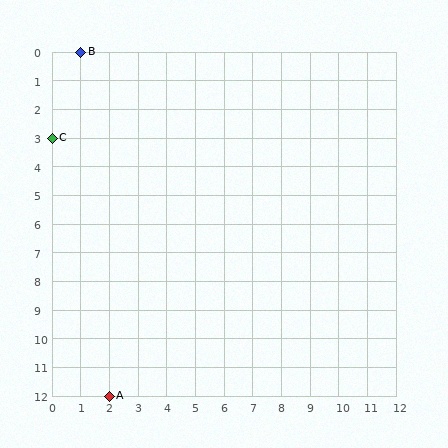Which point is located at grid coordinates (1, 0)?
Point B is at (1, 0).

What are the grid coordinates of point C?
Point C is at grid coordinates (0, 3).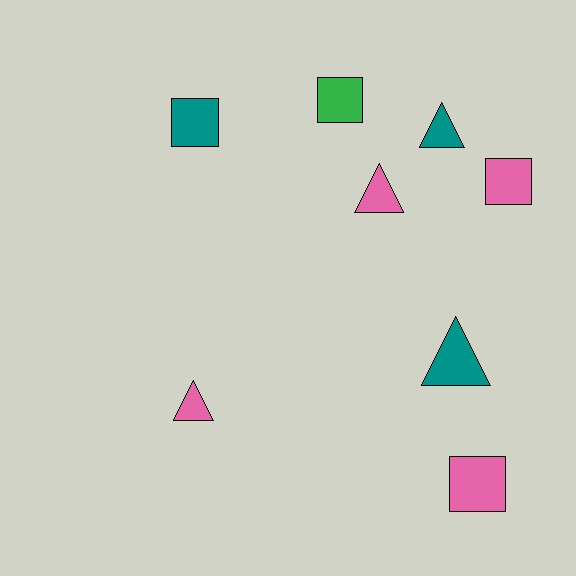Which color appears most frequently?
Pink, with 4 objects.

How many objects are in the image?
There are 8 objects.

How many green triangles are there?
There are no green triangles.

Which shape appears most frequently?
Triangle, with 4 objects.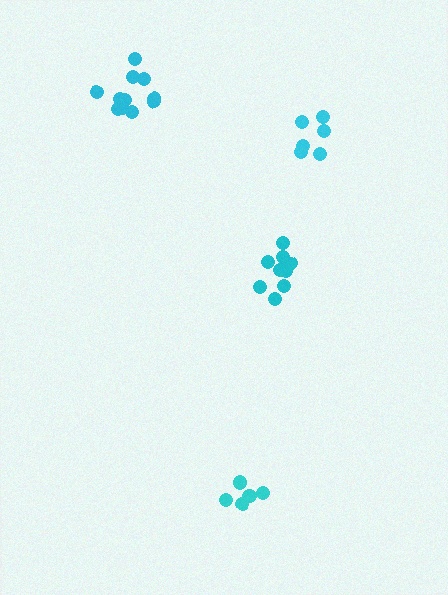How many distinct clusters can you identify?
There are 4 distinct clusters.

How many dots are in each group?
Group 1: 5 dots, Group 2: 11 dots, Group 3: 10 dots, Group 4: 6 dots (32 total).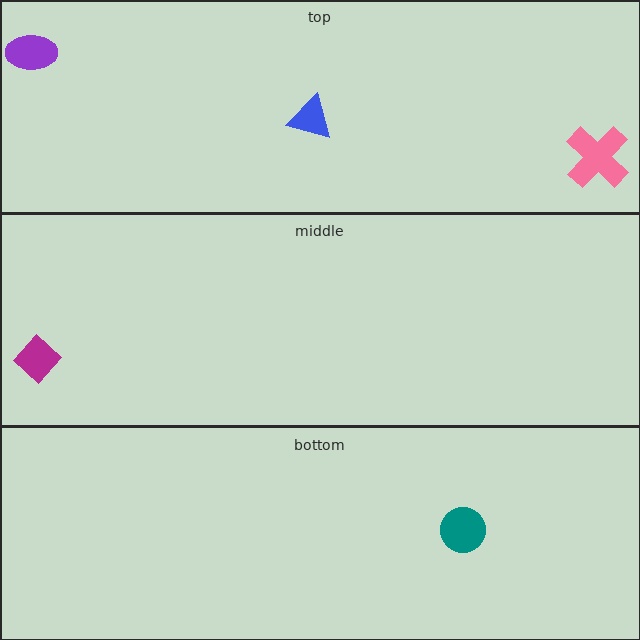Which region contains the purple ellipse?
The top region.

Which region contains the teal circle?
The bottom region.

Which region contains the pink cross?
The top region.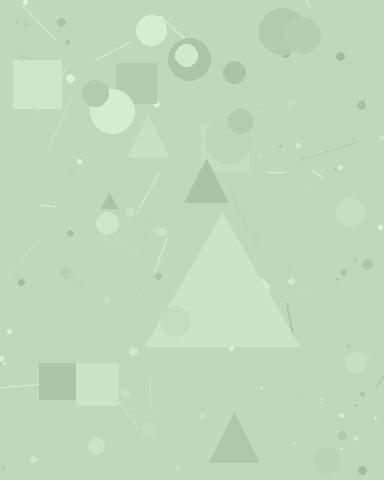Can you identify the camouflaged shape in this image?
The camouflaged shape is a triangle.